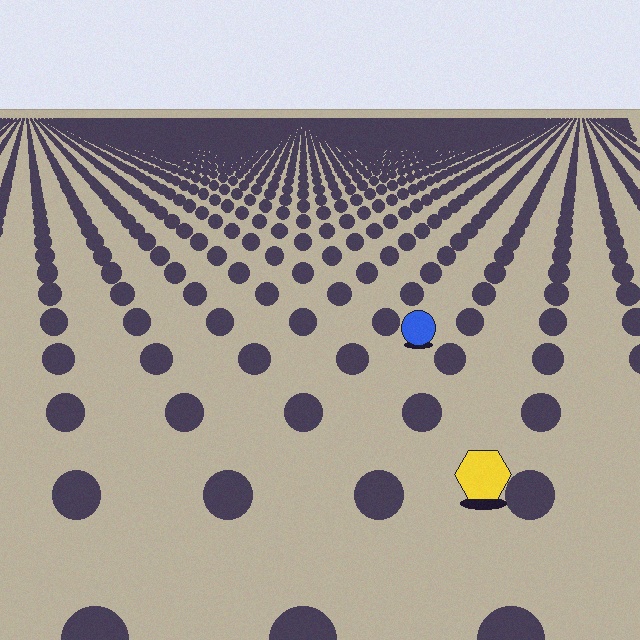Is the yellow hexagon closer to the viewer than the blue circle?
Yes. The yellow hexagon is closer — you can tell from the texture gradient: the ground texture is coarser near it.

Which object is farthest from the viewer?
The blue circle is farthest from the viewer. It appears smaller and the ground texture around it is denser.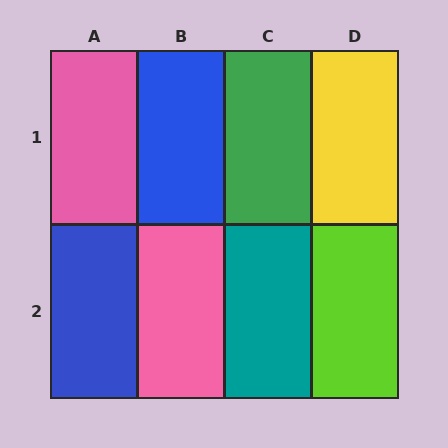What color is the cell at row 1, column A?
Pink.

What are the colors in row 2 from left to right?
Blue, pink, teal, lime.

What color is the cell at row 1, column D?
Yellow.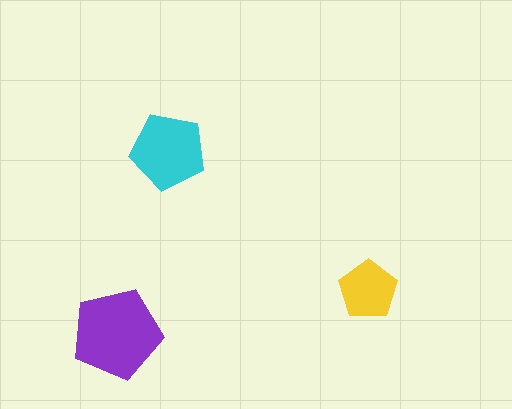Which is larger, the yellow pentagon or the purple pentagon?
The purple one.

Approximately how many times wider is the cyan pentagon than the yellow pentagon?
About 1.5 times wider.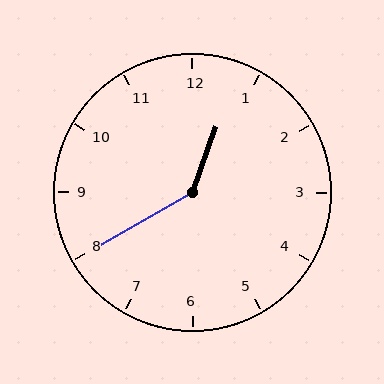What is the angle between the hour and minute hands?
Approximately 140 degrees.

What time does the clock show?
12:40.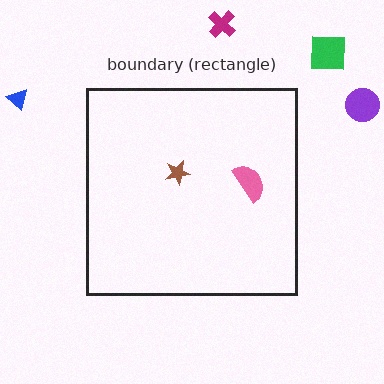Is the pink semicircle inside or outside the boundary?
Inside.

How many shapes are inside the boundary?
2 inside, 4 outside.